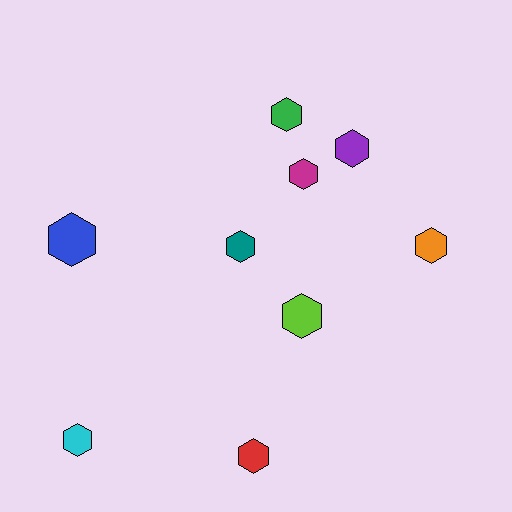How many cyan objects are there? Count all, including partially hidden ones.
There is 1 cyan object.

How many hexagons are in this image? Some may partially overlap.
There are 9 hexagons.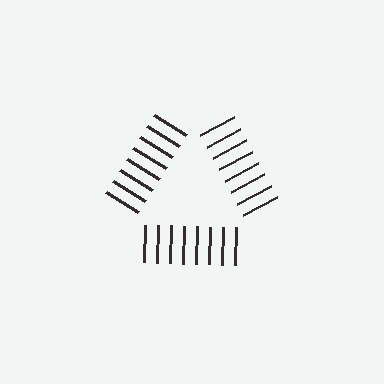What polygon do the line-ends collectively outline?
An illusory triangle — the line segments terminate on its edges but no continuous stroke is drawn.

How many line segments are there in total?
24 — 8 along each of the 3 edges.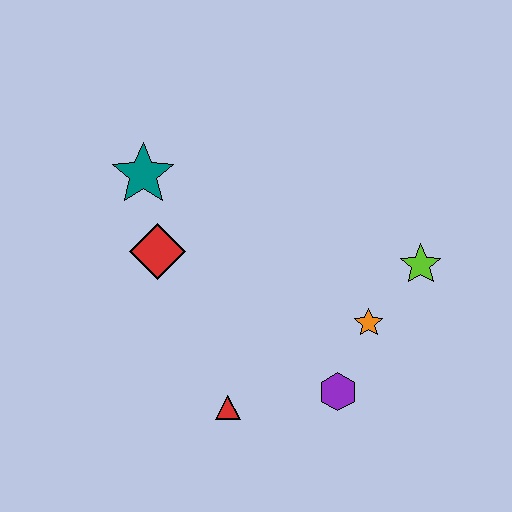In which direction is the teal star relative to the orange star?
The teal star is to the left of the orange star.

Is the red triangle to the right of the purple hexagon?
No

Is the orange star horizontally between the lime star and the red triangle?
Yes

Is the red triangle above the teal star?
No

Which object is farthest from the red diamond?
The lime star is farthest from the red diamond.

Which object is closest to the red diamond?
The teal star is closest to the red diamond.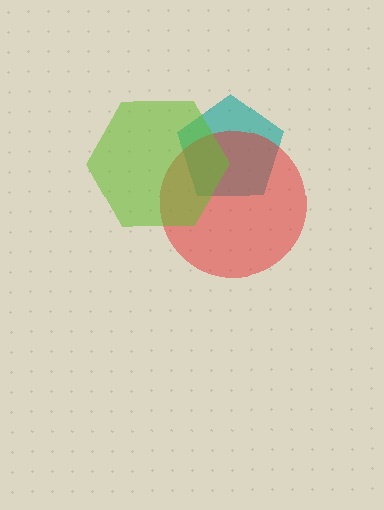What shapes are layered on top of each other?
The layered shapes are: a teal pentagon, a red circle, a lime hexagon.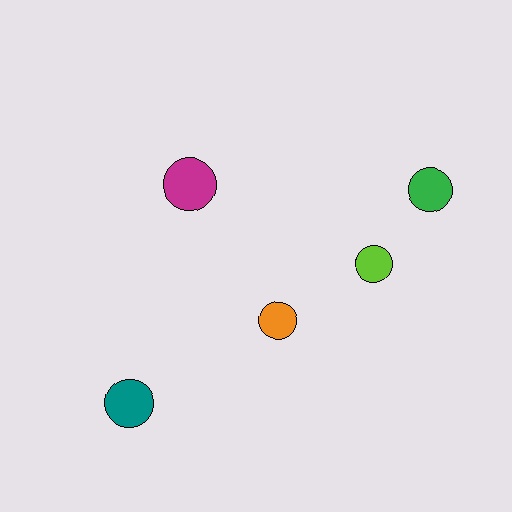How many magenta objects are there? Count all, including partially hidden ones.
There is 1 magenta object.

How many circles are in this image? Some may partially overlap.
There are 5 circles.